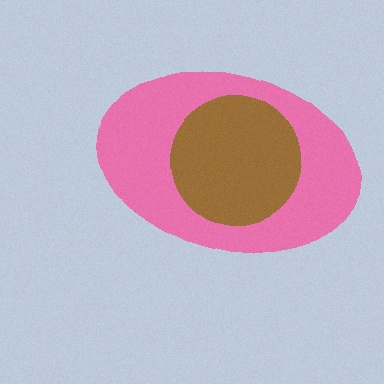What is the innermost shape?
The brown circle.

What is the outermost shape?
The pink ellipse.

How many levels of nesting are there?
2.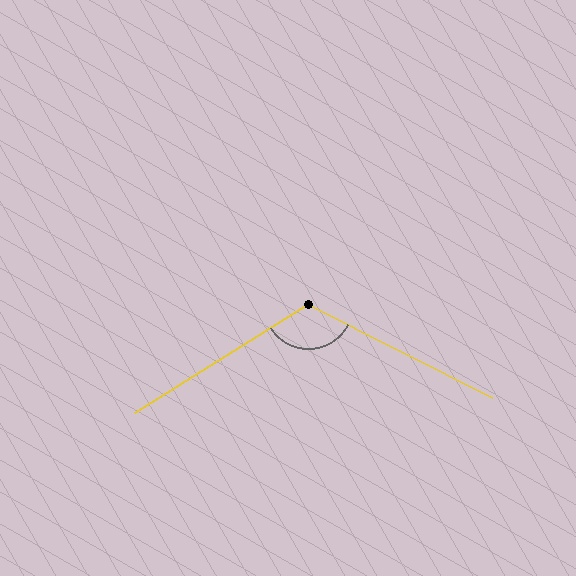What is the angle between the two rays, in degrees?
Approximately 121 degrees.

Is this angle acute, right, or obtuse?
It is obtuse.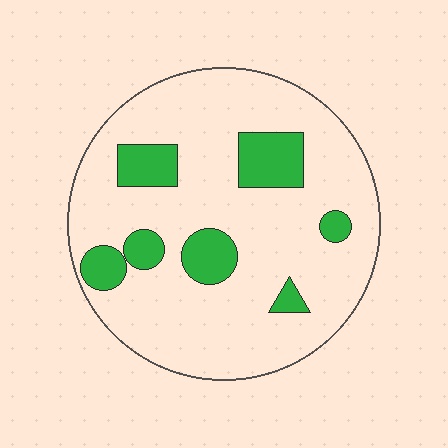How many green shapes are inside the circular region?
7.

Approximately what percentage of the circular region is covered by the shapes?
Approximately 20%.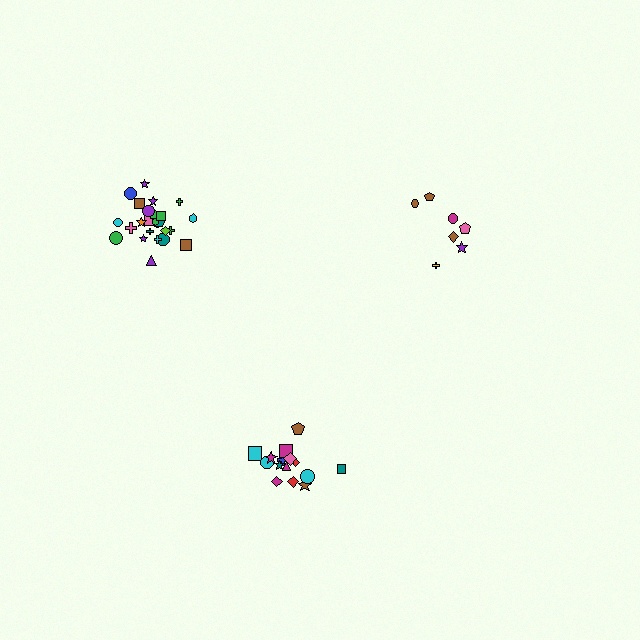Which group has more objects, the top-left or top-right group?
The top-left group.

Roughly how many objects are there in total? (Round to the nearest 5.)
Roughly 45 objects in total.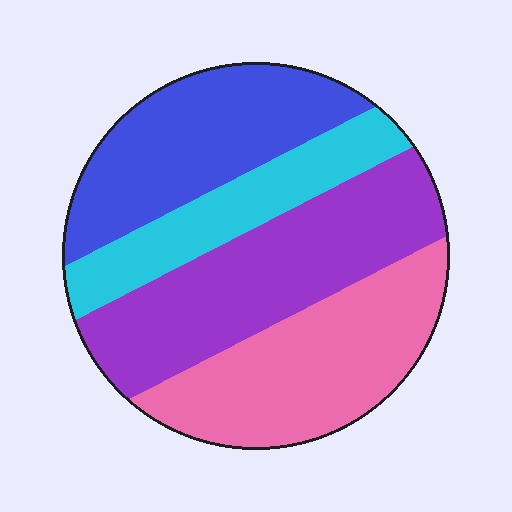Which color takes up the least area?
Cyan, at roughly 15%.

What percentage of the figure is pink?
Pink covers 28% of the figure.